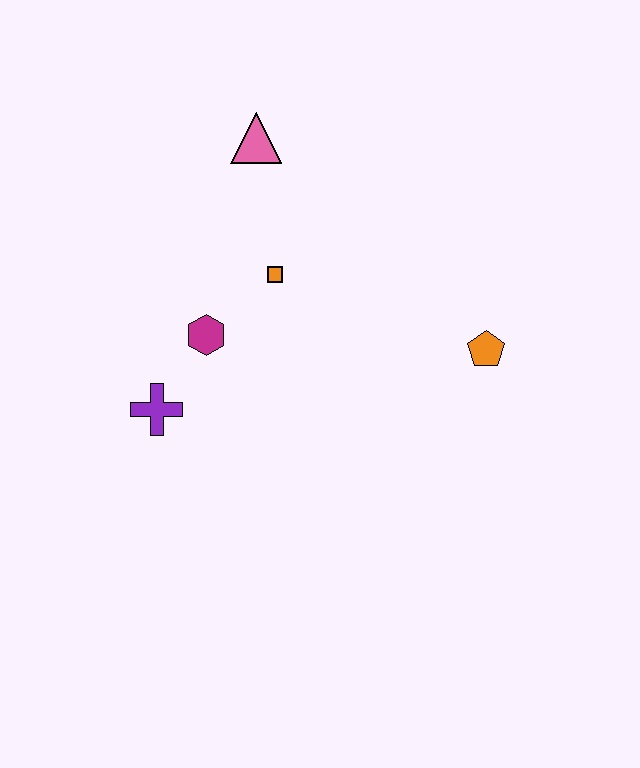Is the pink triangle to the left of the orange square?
Yes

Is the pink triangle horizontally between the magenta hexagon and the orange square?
Yes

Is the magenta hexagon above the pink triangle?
No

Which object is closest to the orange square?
The magenta hexagon is closest to the orange square.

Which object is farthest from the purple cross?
The orange pentagon is farthest from the purple cross.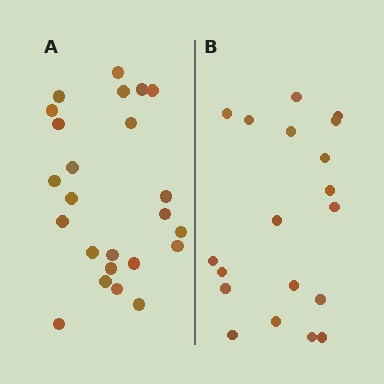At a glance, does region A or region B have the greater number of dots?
Region A (the left region) has more dots.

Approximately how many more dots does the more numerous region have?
Region A has about 5 more dots than region B.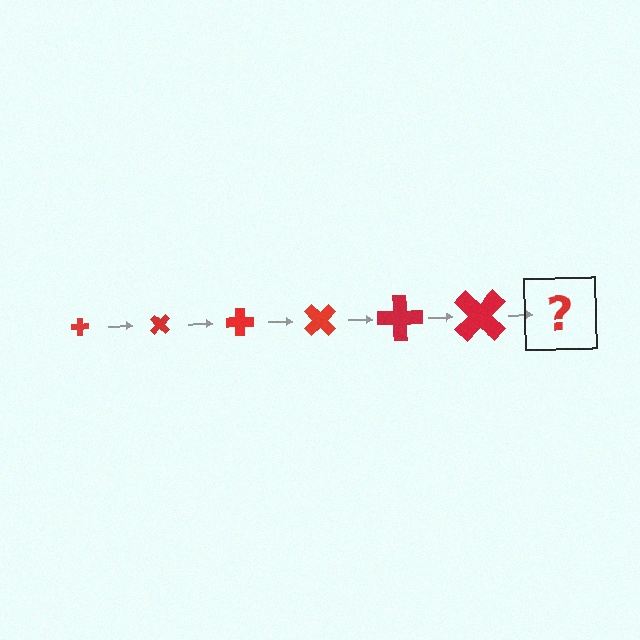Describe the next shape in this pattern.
It should be a cross, larger than the previous one and rotated 270 degrees from the start.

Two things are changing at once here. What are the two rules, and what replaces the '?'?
The two rules are that the cross grows larger each step and it rotates 45 degrees each step. The '?' should be a cross, larger than the previous one and rotated 270 degrees from the start.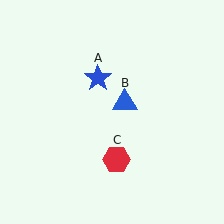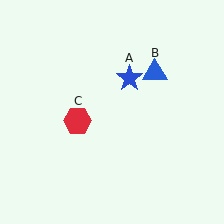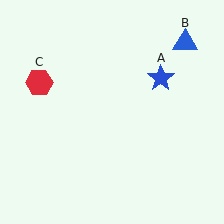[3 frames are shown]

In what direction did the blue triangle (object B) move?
The blue triangle (object B) moved up and to the right.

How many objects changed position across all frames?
3 objects changed position: blue star (object A), blue triangle (object B), red hexagon (object C).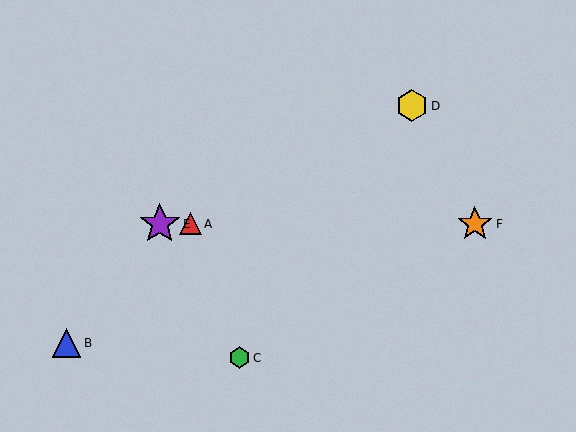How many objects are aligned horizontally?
3 objects (A, E, F) are aligned horizontally.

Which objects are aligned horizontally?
Objects A, E, F are aligned horizontally.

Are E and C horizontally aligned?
No, E is at y≈224 and C is at y≈358.